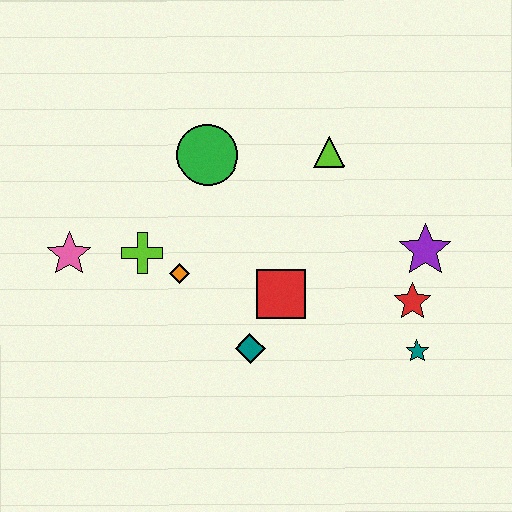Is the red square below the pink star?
Yes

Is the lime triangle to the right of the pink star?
Yes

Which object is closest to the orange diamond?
The lime cross is closest to the orange diamond.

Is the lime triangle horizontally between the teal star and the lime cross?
Yes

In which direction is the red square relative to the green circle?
The red square is below the green circle.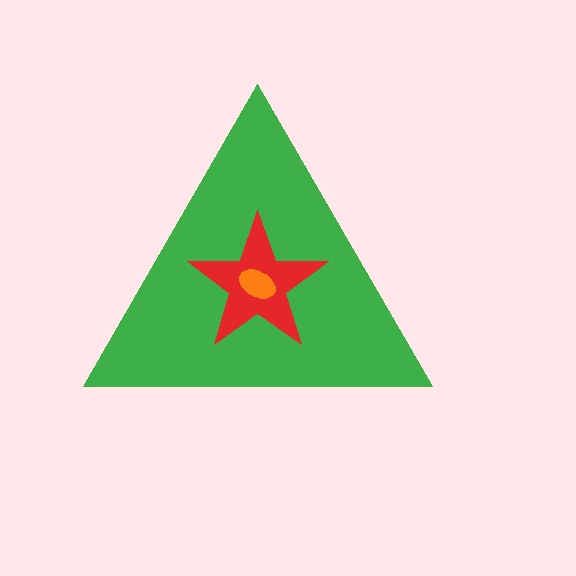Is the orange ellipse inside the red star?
Yes.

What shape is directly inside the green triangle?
The red star.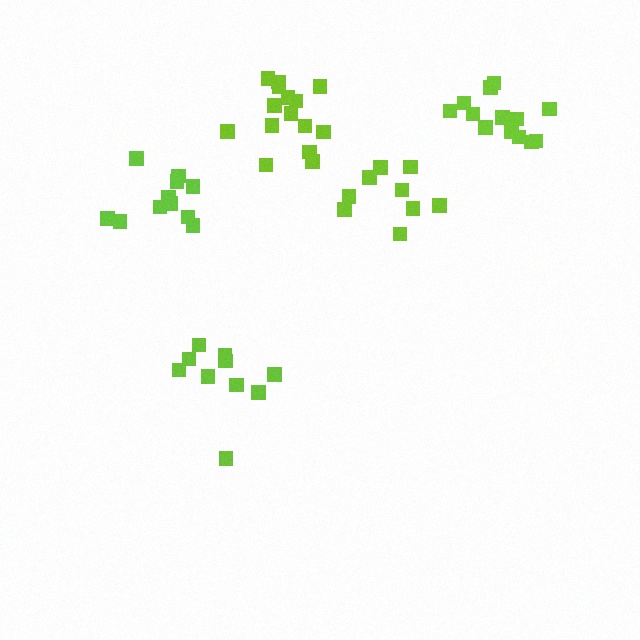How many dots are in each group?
Group 1: 13 dots, Group 2: 15 dots, Group 3: 11 dots, Group 4: 9 dots, Group 5: 10 dots (58 total).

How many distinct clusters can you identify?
There are 5 distinct clusters.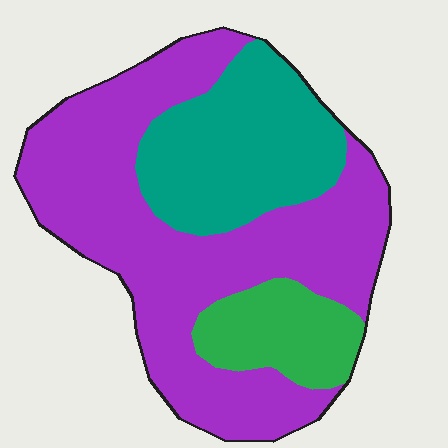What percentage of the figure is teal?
Teal covers around 25% of the figure.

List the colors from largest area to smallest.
From largest to smallest: purple, teal, green.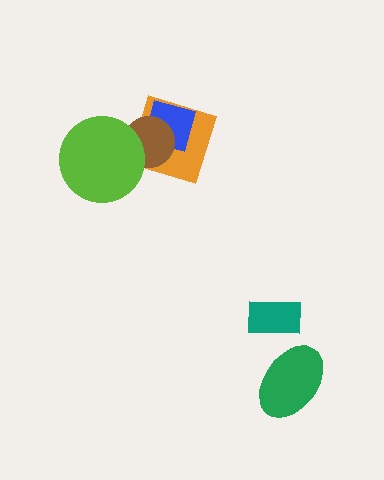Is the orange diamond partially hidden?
Yes, it is partially covered by another shape.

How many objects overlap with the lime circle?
2 objects overlap with the lime circle.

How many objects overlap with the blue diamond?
2 objects overlap with the blue diamond.